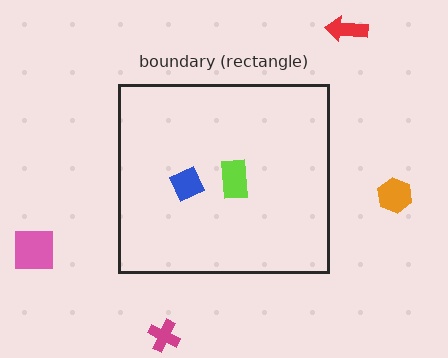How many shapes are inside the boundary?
2 inside, 4 outside.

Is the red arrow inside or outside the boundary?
Outside.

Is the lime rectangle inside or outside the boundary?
Inside.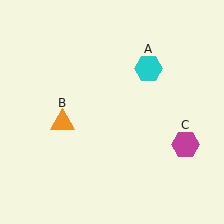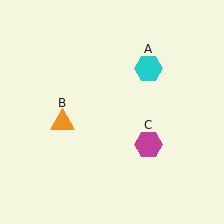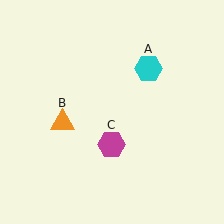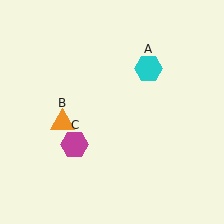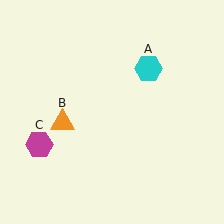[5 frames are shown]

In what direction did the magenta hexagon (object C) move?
The magenta hexagon (object C) moved left.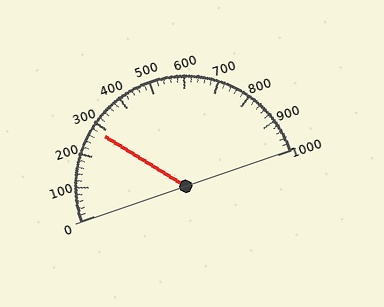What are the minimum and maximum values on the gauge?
The gauge ranges from 0 to 1000.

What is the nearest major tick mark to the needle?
The nearest major tick mark is 300.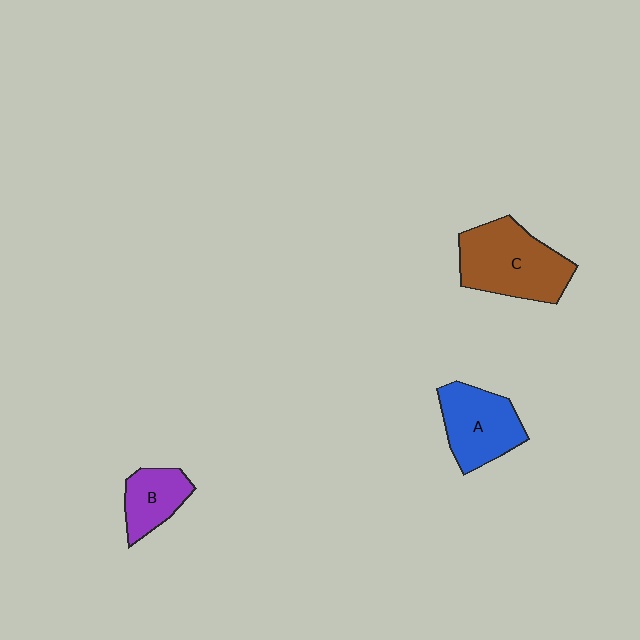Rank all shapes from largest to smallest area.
From largest to smallest: C (brown), A (blue), B (purple).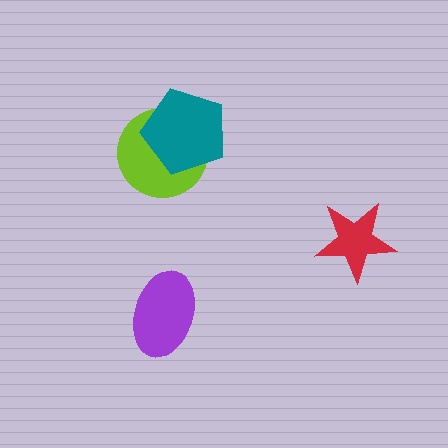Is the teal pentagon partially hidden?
No, no other shape covers it.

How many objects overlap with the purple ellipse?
0 objects overlap with the purple ellipse.